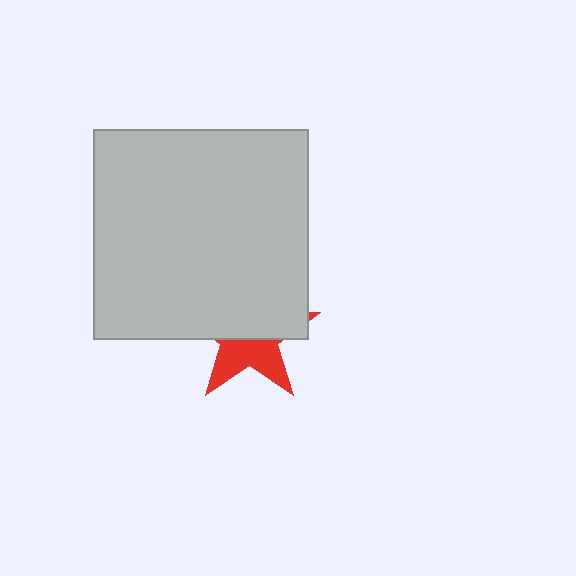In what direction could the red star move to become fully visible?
The red star could move down. That would shift it out from behind the light gray rectangle entirely.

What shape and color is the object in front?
The object in front is a light gray rectangle.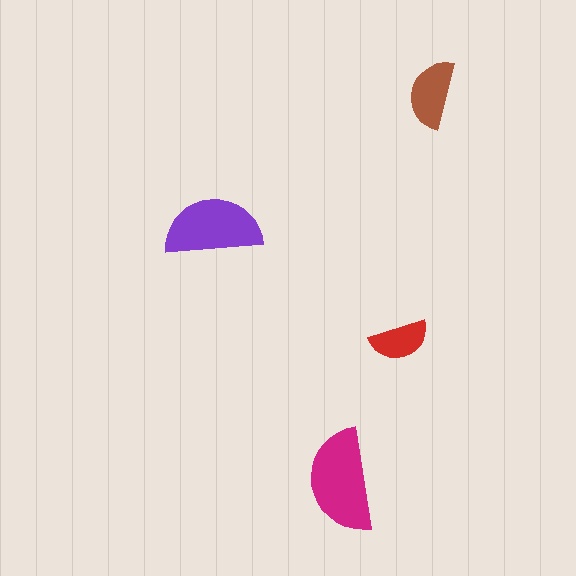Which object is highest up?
The brown semicircle is topmost.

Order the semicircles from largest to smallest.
the magenta one, the purple one, the brown one, the red one.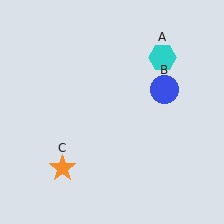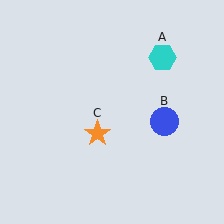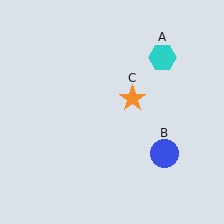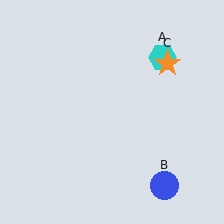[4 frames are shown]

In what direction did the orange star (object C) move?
The orange star (object C) moved up and to the right.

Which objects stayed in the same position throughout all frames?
Cyan hexagon (object A) remained stationary.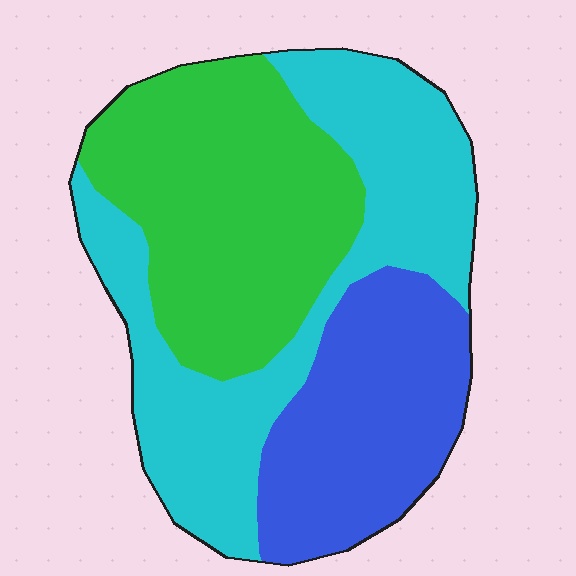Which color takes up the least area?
Blue, at roughly 25%.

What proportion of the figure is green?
Green covers about 35% of the figure.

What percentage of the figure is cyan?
Cyan takes up about three eighths (3/8) of the figure.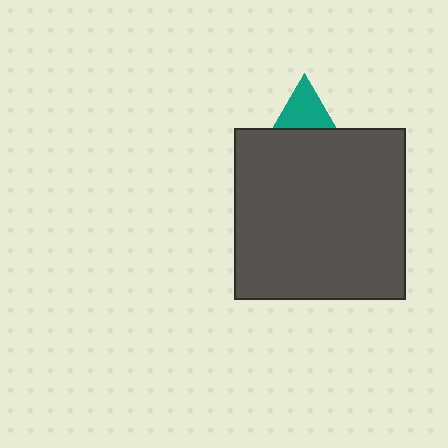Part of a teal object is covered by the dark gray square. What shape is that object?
It is a triangle.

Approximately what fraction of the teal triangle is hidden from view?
Roughly 67% of the teal triangle is hidden behind the dark gray square.